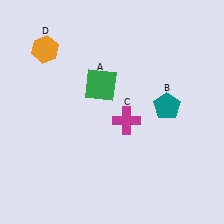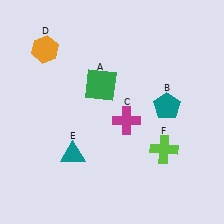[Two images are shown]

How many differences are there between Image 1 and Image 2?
There are 2 differences between the two images.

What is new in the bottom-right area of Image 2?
A lime cross (F) was added in the bottom-right area of Image 2.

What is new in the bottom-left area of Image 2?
A teal triangle (E) was added in the bottom-left area of Image 2.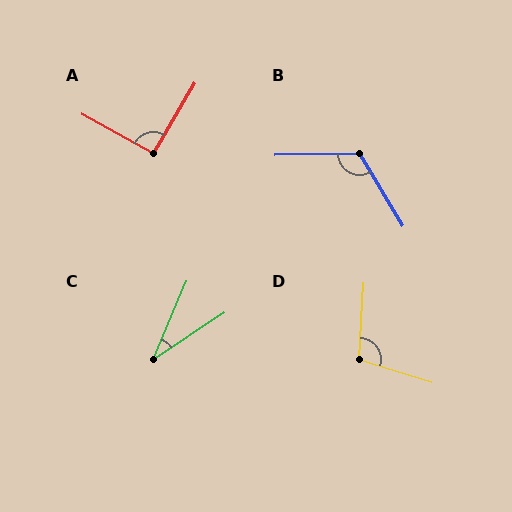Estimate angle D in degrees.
Approximately 104 degrees.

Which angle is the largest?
B, at approximately 120 degrees.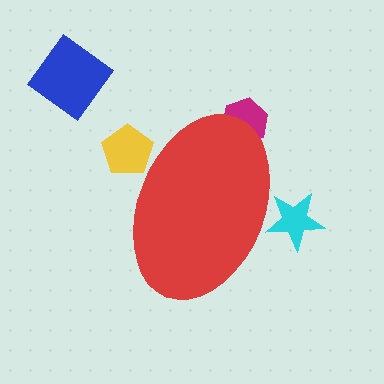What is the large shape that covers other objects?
A red ellipse.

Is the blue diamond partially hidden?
No, the blue diamond is fully visible.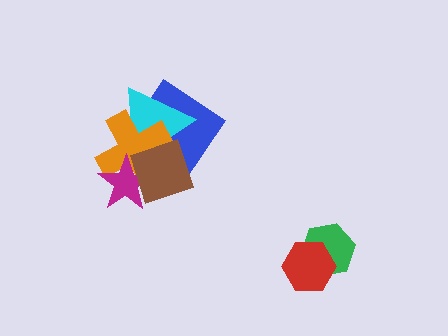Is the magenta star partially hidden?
Yes, it is partially covered by another shape.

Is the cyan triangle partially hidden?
Yes, it is partially covered by another shape.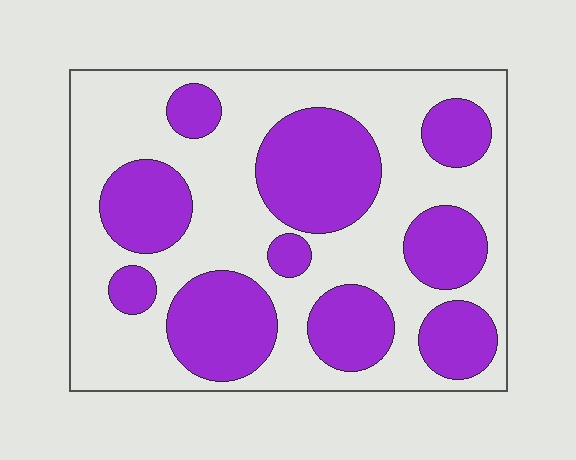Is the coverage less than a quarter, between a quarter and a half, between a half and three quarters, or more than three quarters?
Between a quarter and a half.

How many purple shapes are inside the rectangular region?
10.